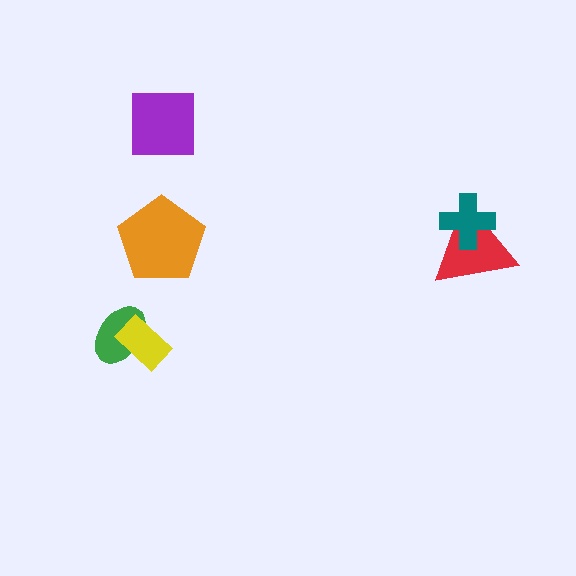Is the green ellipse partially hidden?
Yes, it is partially covered by another shape.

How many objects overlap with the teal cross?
1 object overlaps with the teal cross.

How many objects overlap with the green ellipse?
1 object overlaps with the green ellipse.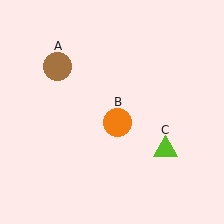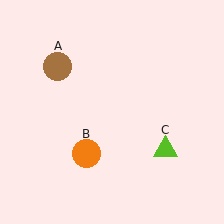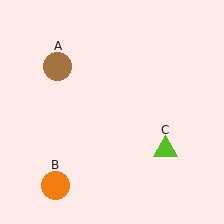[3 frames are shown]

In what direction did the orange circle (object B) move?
The orange circle (object B) moved down and to the left.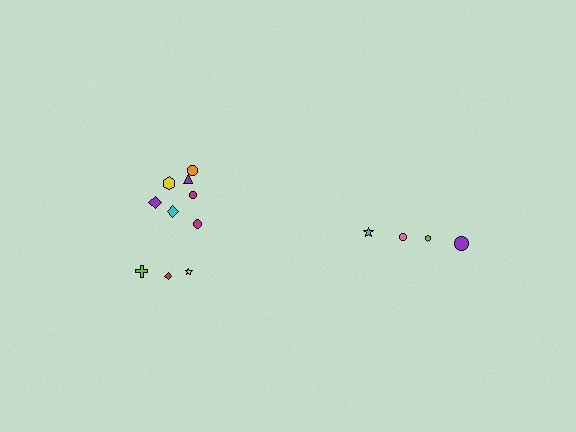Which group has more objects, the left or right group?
The left group.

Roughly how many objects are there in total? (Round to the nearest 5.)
Roughly 15 objects in total.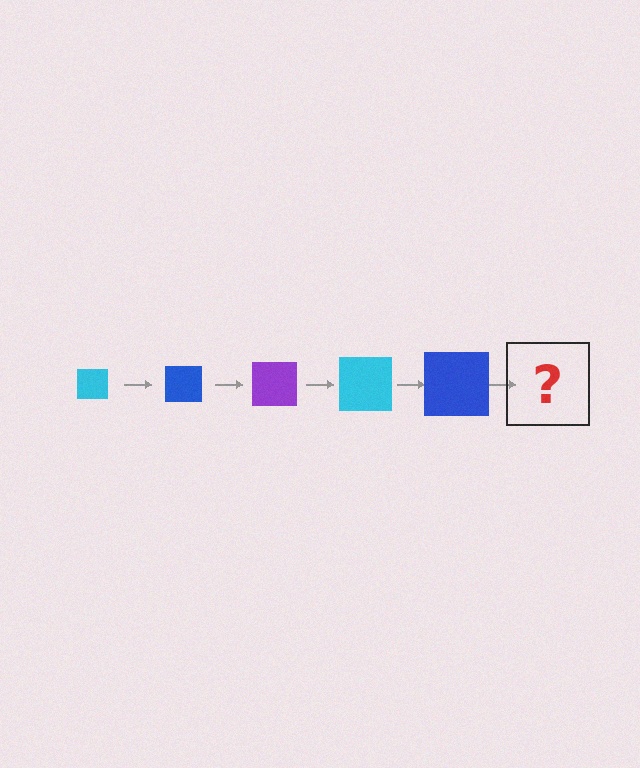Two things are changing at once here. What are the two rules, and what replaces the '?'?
The two rules are that the square grows larger each step and the color cycles through cyan, blue, and purple. The '?' should be a purple square, larger than the previous one.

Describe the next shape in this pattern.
It should be a purple square, larger than the previous one.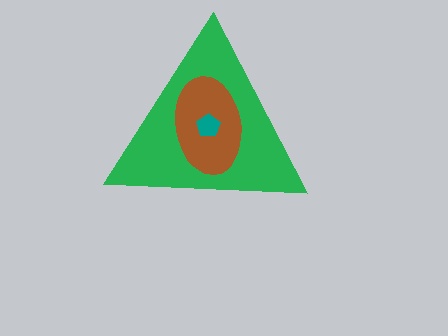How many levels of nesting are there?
3.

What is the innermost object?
The teal pentagon.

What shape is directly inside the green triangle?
The brown ellipse.